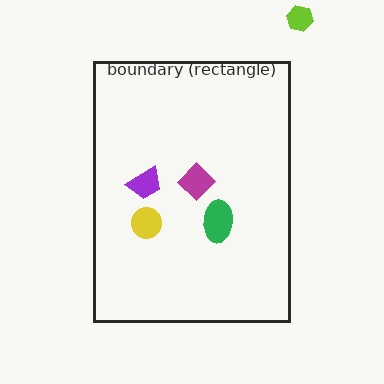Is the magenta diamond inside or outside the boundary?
Inside.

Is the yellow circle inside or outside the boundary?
Inside.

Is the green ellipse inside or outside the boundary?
Inside.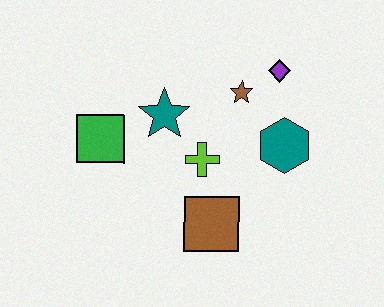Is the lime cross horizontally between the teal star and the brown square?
Yes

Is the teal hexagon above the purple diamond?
No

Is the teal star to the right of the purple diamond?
No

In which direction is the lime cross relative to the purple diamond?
The lime cross is below the purple diamond.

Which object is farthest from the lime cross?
The purple diamond is farthest from the lime cross.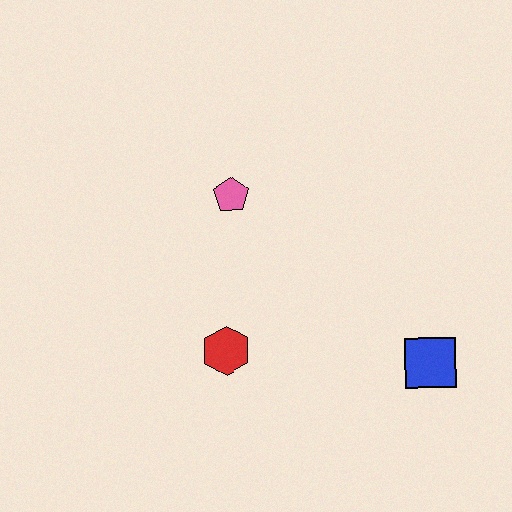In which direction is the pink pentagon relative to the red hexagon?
The pink pentagon is above the red hexagon.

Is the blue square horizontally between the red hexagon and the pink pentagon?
No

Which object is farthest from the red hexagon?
The blue square is farthest from the red hexagon.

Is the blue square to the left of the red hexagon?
No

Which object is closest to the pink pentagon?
The red hexagon is closest to the pink pentagon.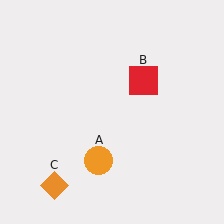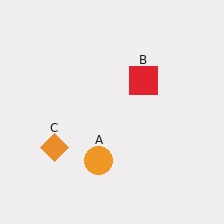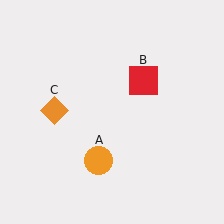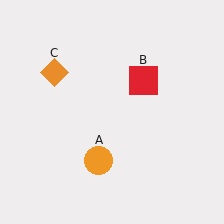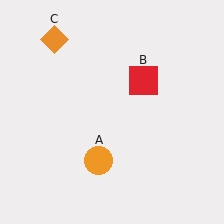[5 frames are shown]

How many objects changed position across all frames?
1 object changed position: orange diamond (object C).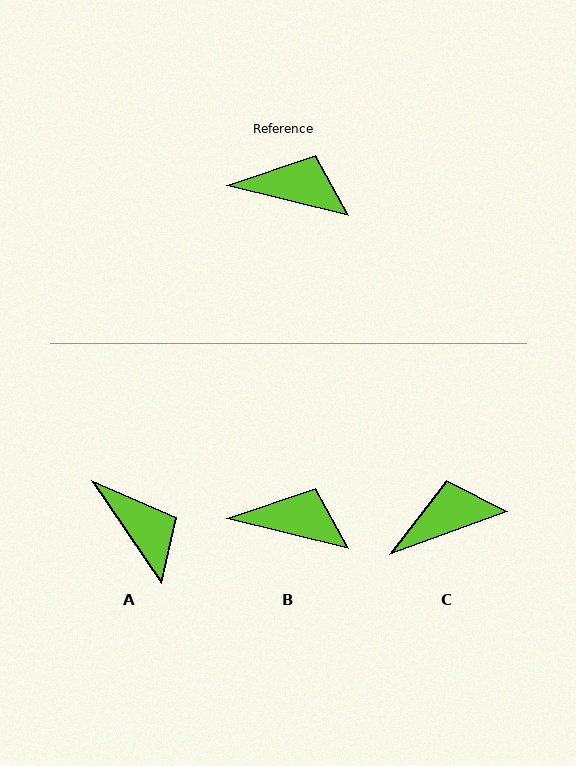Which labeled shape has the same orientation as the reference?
B.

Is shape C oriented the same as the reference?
No, it is off by about 34 degrees.